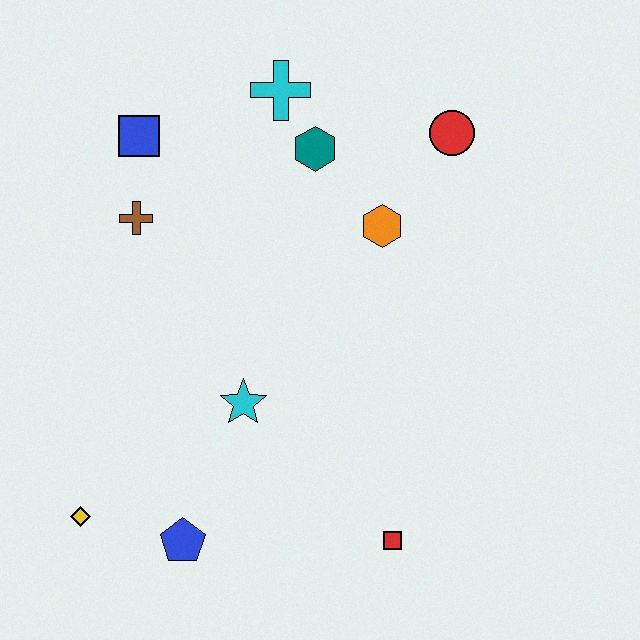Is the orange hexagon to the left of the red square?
Yes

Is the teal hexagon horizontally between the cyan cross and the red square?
Yes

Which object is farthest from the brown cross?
The red square is farthest from the brown cross.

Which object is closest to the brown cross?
The blue square is closest to the brown cross.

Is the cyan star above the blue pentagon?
Yes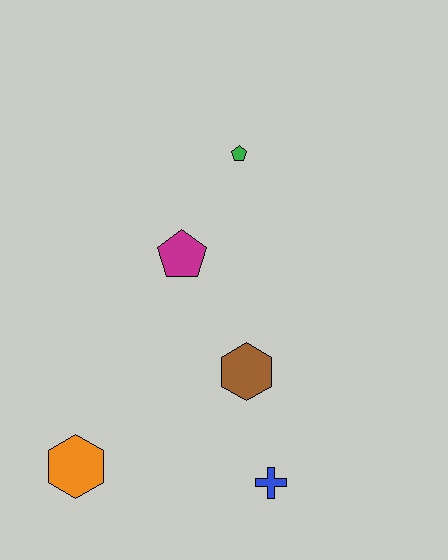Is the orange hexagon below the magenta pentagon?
Yes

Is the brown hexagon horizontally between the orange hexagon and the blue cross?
Yes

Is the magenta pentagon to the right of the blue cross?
No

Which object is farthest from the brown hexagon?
The green pentagon is farthest from the brown hexagon.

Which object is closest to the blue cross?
The brown hexagon is closest to the blue cross.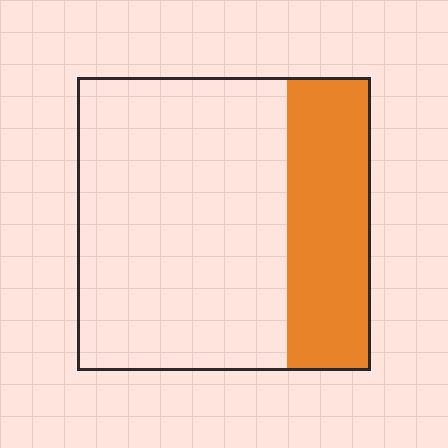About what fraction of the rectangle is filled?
About one quarter (1/4).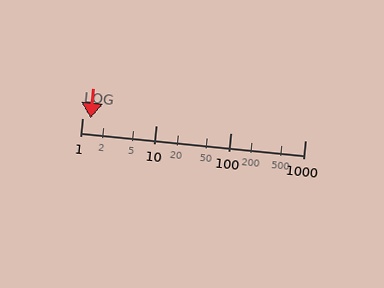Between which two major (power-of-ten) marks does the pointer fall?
The pointer is between 1 and 10.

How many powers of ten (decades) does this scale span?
The scale spans 3 decades, from 1 to 1000.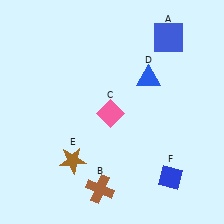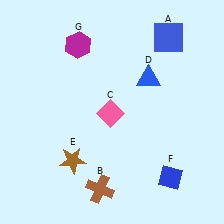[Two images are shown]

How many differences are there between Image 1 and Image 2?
There is 1 difference between the two images.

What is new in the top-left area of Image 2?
A magenta hexagon (G) was added in the top-left area of Image 2.